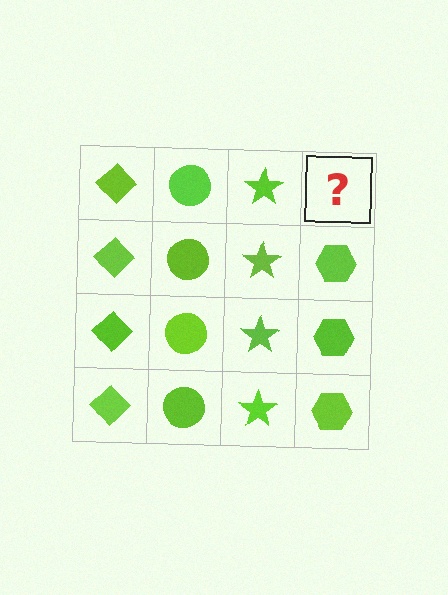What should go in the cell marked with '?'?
The missing cell should contain a lime hexagon.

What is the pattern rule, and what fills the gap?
The rule is that each column has a consistent shape. The gap should be filled with a lime hexagon.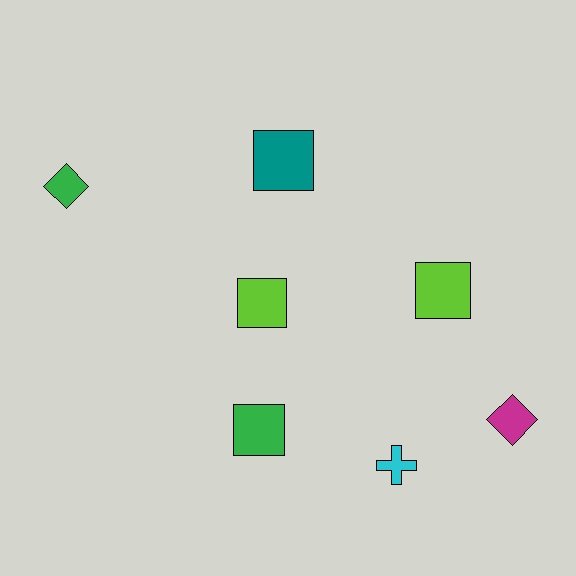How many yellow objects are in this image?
There are no yellow objects.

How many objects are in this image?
There are 7 objects.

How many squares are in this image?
There are 4 squares.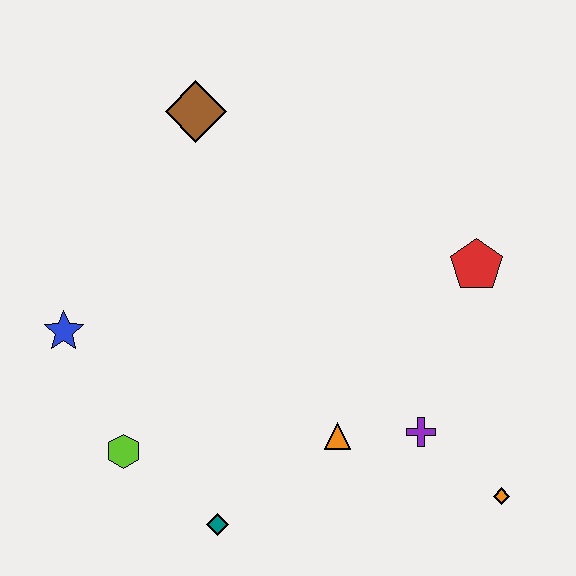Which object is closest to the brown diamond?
The blue star is closest to the brown diamond.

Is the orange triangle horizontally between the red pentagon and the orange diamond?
No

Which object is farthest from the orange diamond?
The brown diamond is farthest from the orange diamond.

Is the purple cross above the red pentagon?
No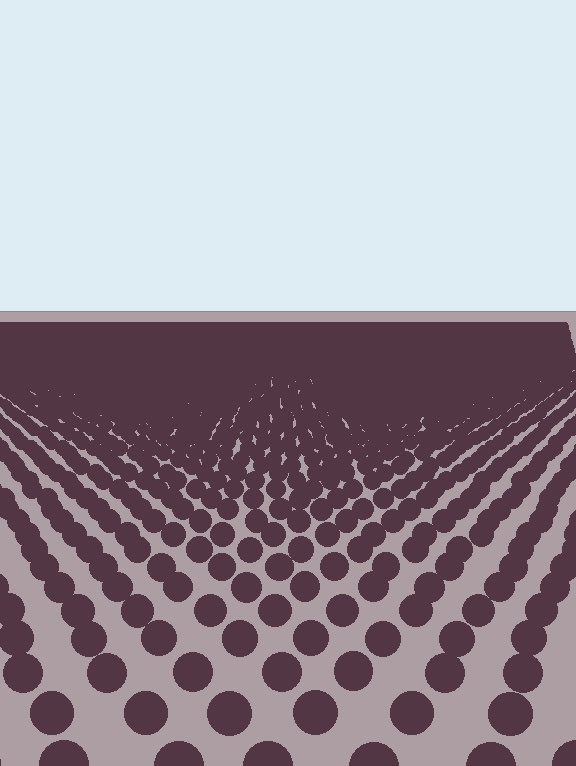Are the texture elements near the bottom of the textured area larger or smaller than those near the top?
Larger. Near the bottom, elements are closer to the viewer and appear at a bigger on-screen size.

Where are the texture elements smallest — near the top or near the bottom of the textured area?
Near the top.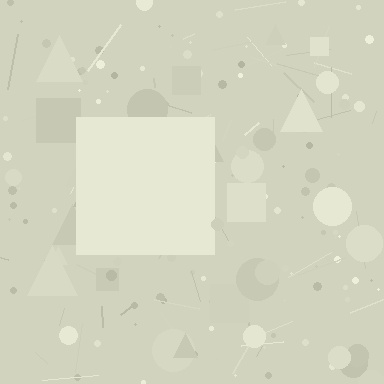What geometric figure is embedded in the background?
A square is embedded in the background.